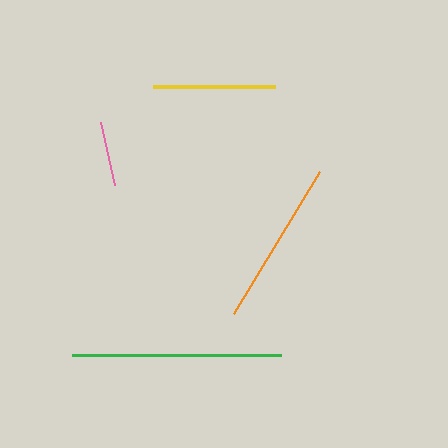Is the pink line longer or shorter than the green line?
The green line is longer than the pink line.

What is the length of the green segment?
The green segment is approximately 210 pixels long.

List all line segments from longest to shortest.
From longest to shortest: green, orange, yellow, pink.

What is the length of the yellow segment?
The yellow segment is approximately 122 pixels long.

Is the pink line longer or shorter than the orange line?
The orange line is longer than the pink line.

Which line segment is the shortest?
The pink line is the shortest at approximately 65 pixels.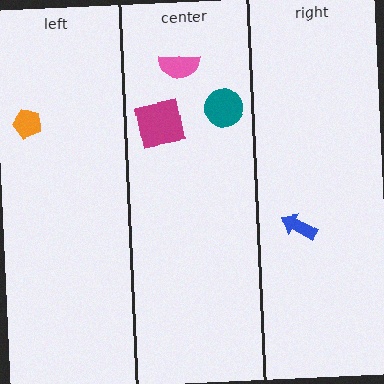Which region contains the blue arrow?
The right region.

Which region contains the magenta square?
The center region.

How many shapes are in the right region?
1.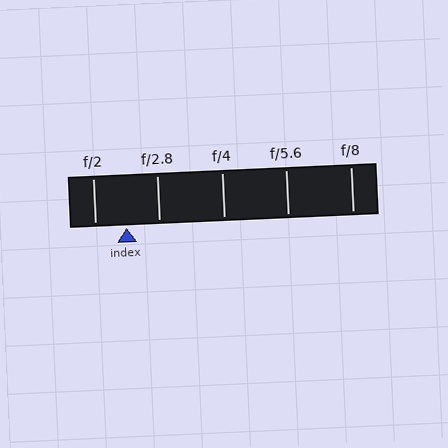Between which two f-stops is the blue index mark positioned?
The index mark is between f/2 and f/2.8.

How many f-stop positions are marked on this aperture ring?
There are 5 f-stop positions marked.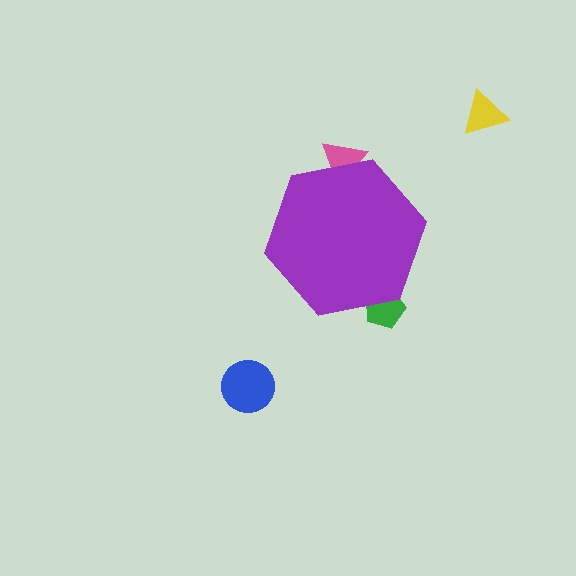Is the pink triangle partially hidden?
Yes, the pink triangle is partially hidden behind the purple hexagon.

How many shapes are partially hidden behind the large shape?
2 shapes are partially hidden.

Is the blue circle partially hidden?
No, the blue circle is fully visible.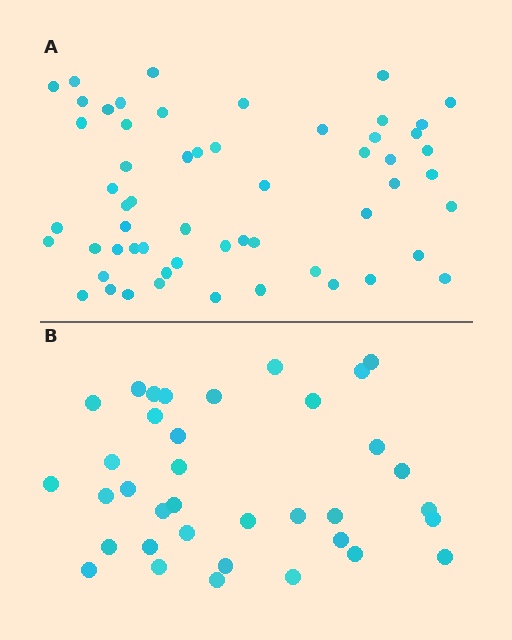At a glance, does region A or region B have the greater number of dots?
Region A (the top region) has more dots.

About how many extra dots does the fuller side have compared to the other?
Region A has approximately 20 more dots than region B.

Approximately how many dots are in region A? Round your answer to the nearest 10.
About 60 dots. (The exact count is 57, which rounds to 60.)